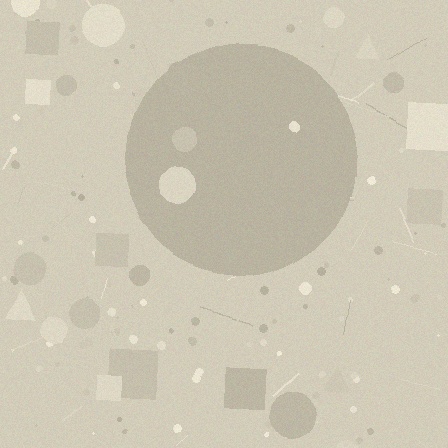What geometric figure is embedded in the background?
A circle is embedded in the background.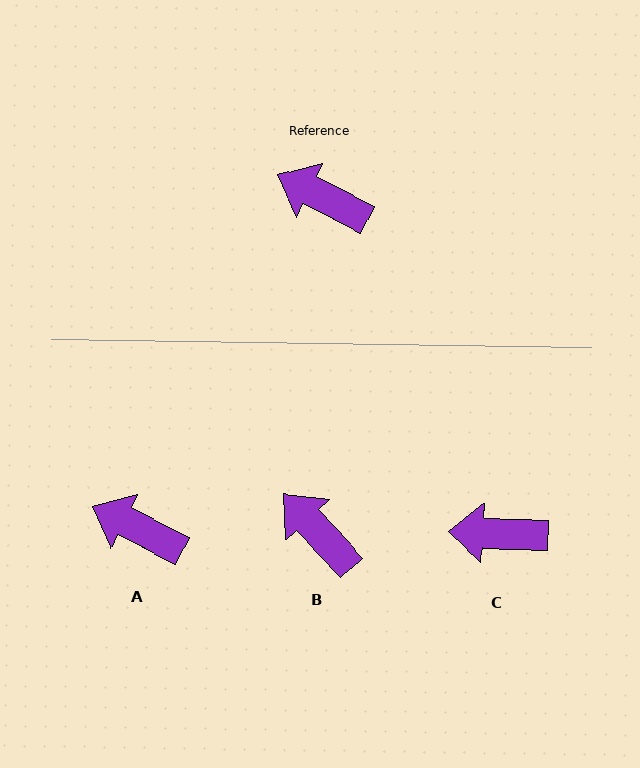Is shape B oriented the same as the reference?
No, it is off by about 21 degrees.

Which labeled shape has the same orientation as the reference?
A.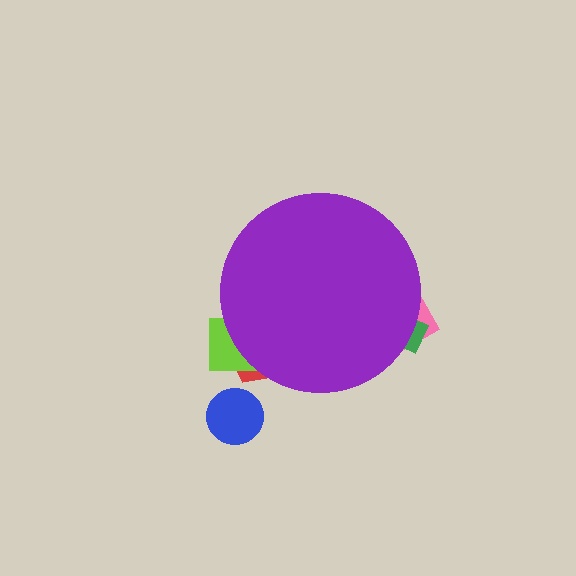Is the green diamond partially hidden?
Yes, the green diamond is partially hidden behind the purple circle.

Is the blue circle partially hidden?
No, the blue circle is fully visible.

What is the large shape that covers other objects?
A purple circle.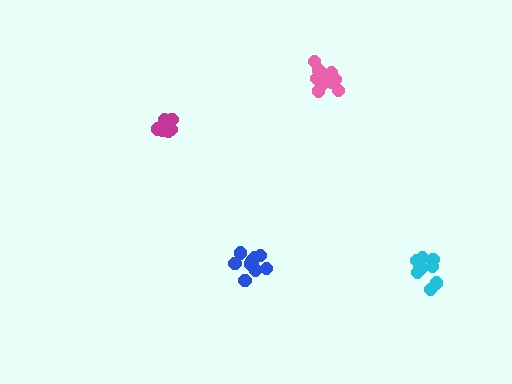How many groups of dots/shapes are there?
There are 4 groups.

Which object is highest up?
The pink cluster is topmost.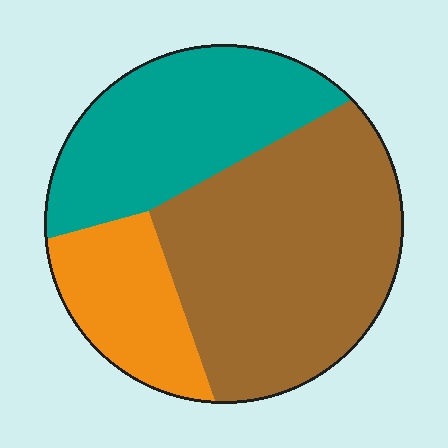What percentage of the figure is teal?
Teal covers 32% of the figure.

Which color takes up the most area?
Brown, at roughly 50%.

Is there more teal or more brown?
Brown.